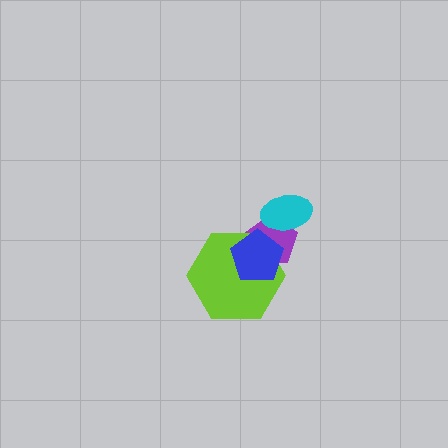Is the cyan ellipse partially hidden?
No, no other shape covers it.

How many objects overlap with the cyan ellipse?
1 object overlaps with the cyan ellipse.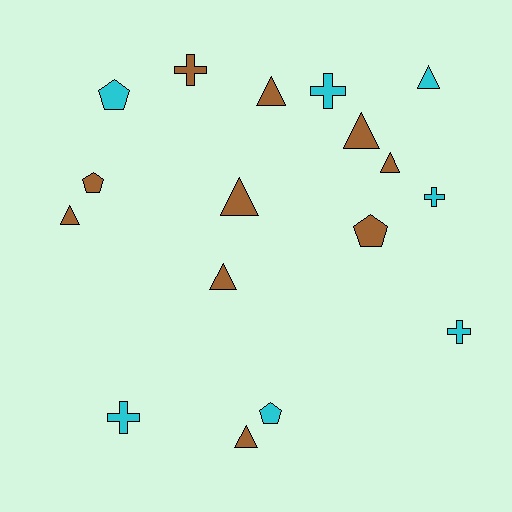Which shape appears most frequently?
Triangle, with 8 objects.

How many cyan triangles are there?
There is 1 cyan triangle.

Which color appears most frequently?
Brown, with 10 objects.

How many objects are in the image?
There are 17 objects.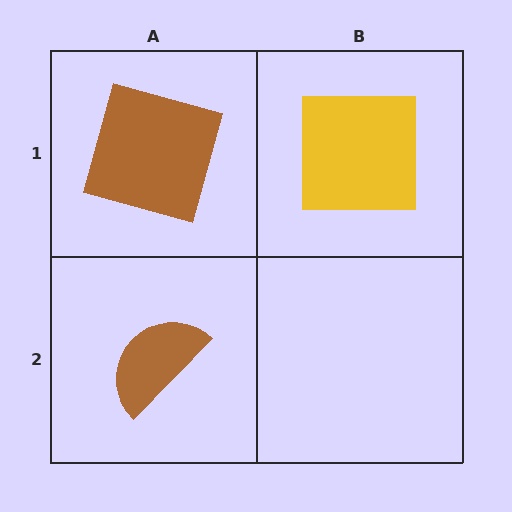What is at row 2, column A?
A brown semicircle.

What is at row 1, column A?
A brown square.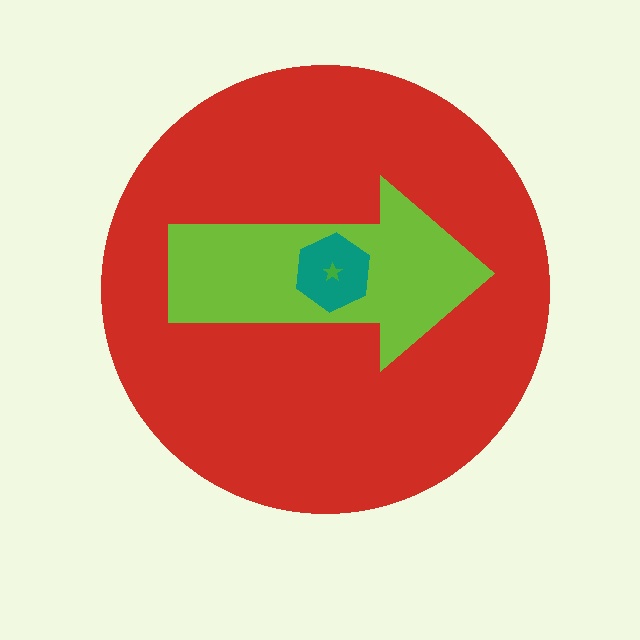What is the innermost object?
The green star.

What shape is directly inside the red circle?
The lime arrow.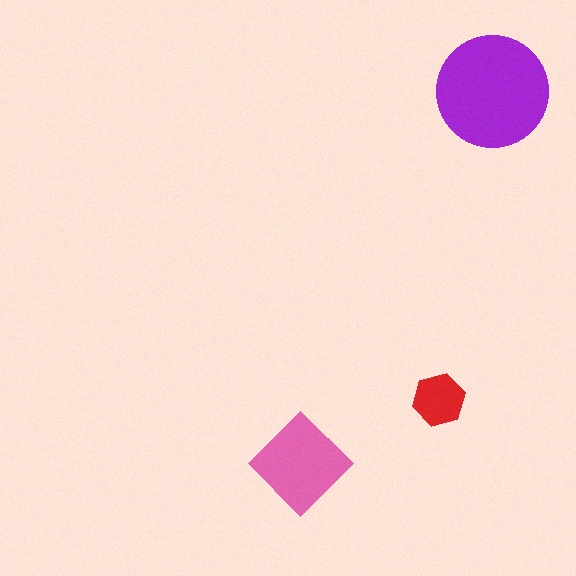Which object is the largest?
The purple circle.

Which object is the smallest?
The red hexagon.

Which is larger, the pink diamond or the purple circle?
The purple circle.